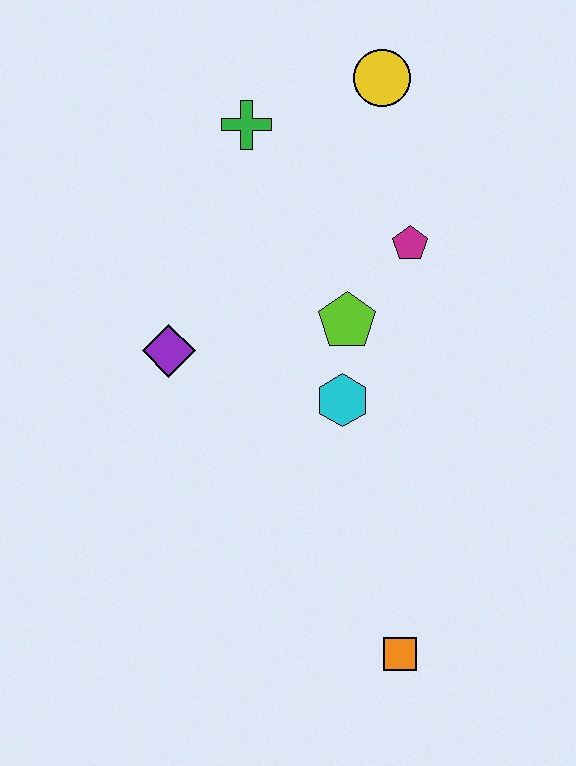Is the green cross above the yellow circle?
No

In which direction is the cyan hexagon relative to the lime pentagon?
The cyan hexagon is below the lime pentagon.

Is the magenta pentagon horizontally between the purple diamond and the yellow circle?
No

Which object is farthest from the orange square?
The yellow circle is farthest from the orange square.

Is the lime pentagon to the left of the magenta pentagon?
Yes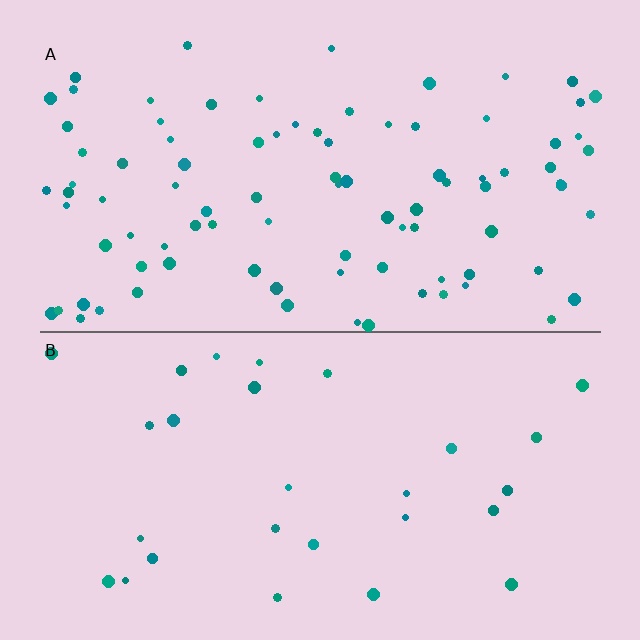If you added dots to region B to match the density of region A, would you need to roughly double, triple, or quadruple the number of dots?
Approximately triple.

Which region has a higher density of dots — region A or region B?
A (the top).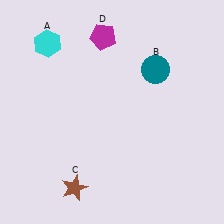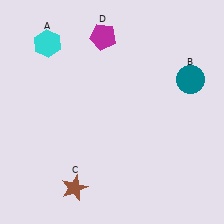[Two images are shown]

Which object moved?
The teal circle (B) moved right.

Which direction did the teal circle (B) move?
The teal circle (B) moved right.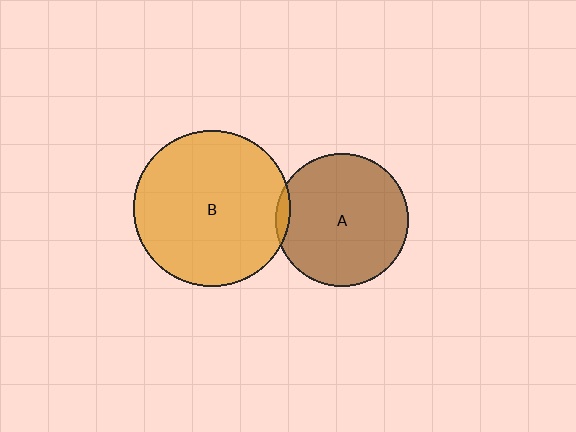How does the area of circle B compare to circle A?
Approximately 1.4 times.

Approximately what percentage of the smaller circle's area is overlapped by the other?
Approximately 5%.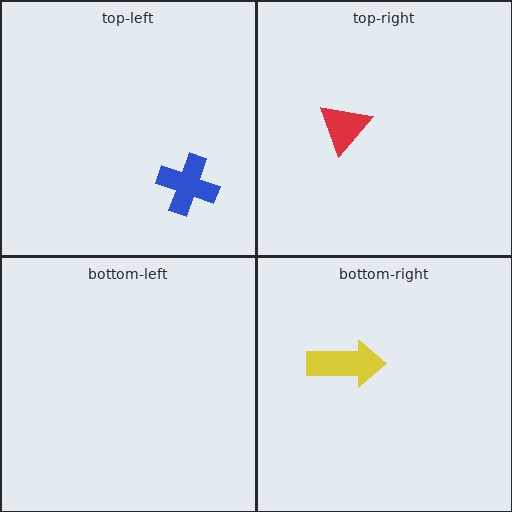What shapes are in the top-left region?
The blue cross.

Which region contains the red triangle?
The top-right region.